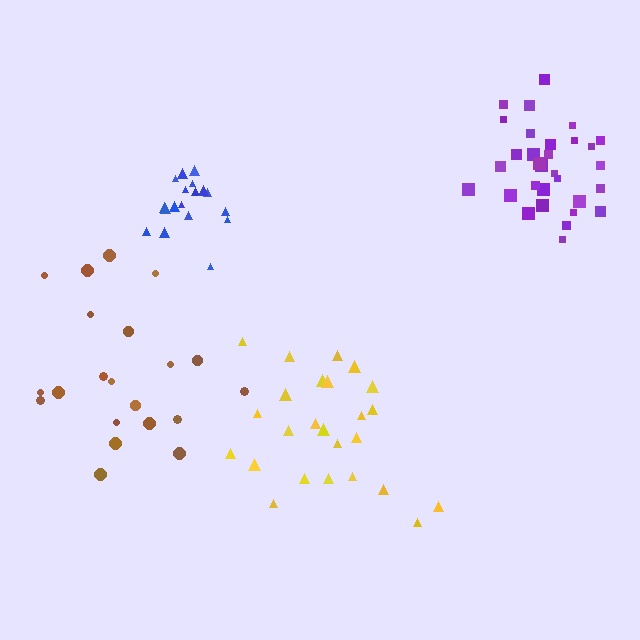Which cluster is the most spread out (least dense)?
Brown.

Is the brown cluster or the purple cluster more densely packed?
Purple.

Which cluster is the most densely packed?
Blue.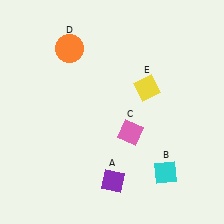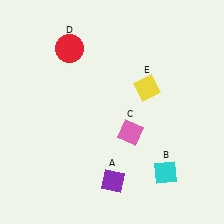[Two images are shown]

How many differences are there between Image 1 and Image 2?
There is 1 difference between the two images.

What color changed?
The circle (D) changed from orange in Image 1 to red in Image 2.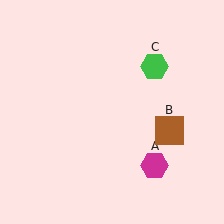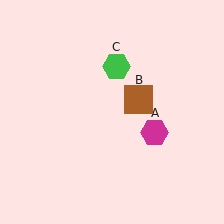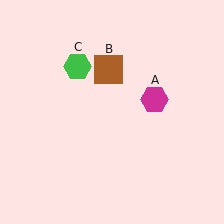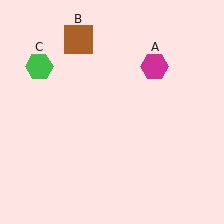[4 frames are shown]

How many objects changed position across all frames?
3 objects changed position: magenta hexagon (object A), brown square (object B), green hexagon (object C).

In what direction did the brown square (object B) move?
The brown square (object B) moved up and to the left.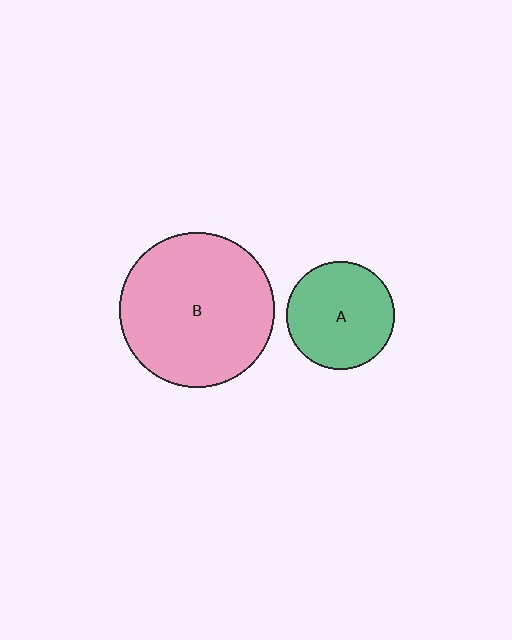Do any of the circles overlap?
No, none of the circles overlap.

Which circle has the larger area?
Circle B (pink).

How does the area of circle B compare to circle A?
Approximately 2.1 times.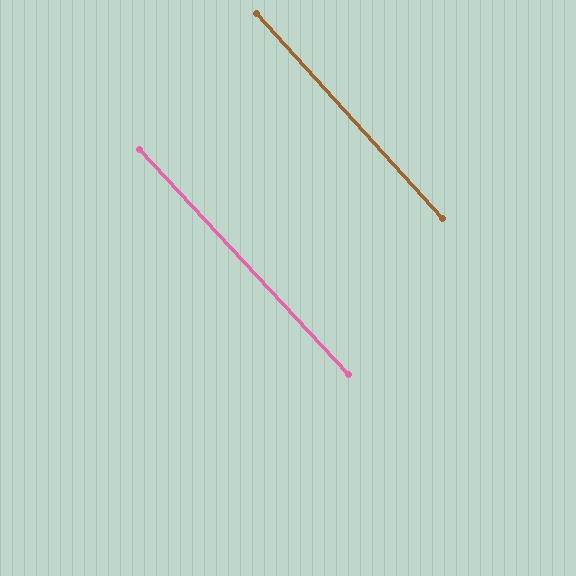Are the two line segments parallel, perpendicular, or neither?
Parallel — their directions differ by only 0.5°.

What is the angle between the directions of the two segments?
Approximately 1 degree.